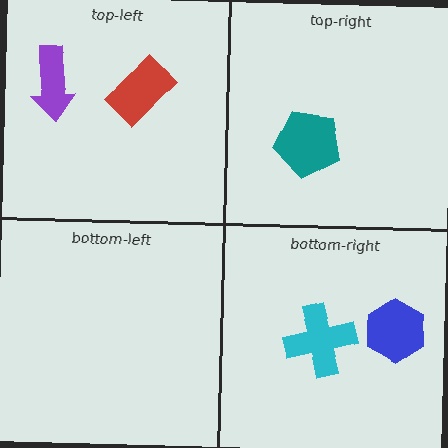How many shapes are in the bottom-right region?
2.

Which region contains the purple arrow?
The top-left region.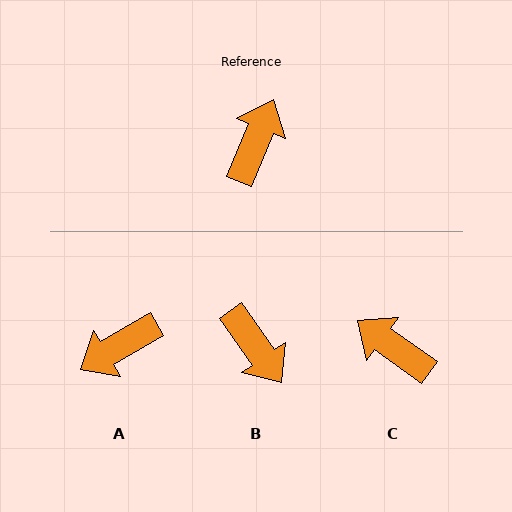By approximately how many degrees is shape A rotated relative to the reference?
Approximately 143 degrees counter-clockwise.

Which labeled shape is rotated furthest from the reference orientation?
A, about 143 degrees away.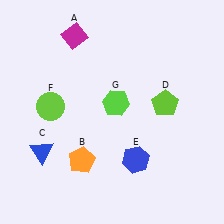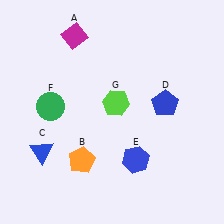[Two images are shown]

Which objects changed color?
D changed from lime to blue. F changed from lime to green.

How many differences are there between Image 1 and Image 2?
There are 2 differences between the two images.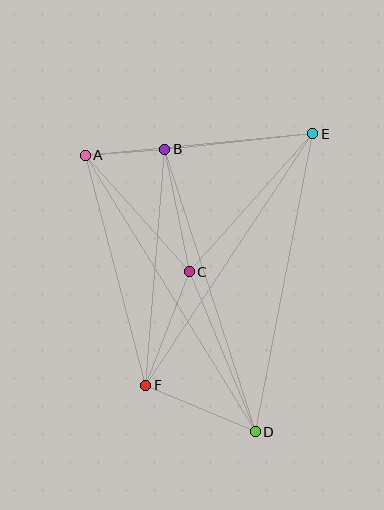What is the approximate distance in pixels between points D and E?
The distance between D and E is approximately 304 pixels.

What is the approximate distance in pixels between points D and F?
The distance between D and F is approximately 119 pixels.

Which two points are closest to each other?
Points A and B are closest to each other.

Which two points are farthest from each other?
Points A and D are farthest from each other.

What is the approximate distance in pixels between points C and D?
The distance between C and D is approximately 173 pixels.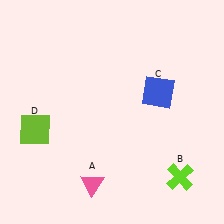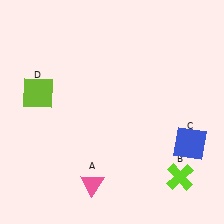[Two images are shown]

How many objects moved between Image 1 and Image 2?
2 objects moved between the two images.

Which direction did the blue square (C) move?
The blue square (C) moved down.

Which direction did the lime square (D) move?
The lime square (D) moved up.